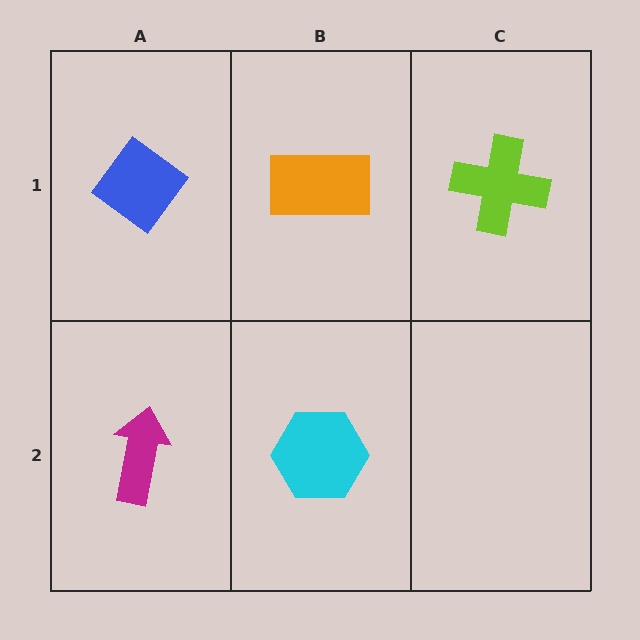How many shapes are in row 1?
3 shapes.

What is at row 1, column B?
An orange rectangle.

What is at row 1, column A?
A blue diamond.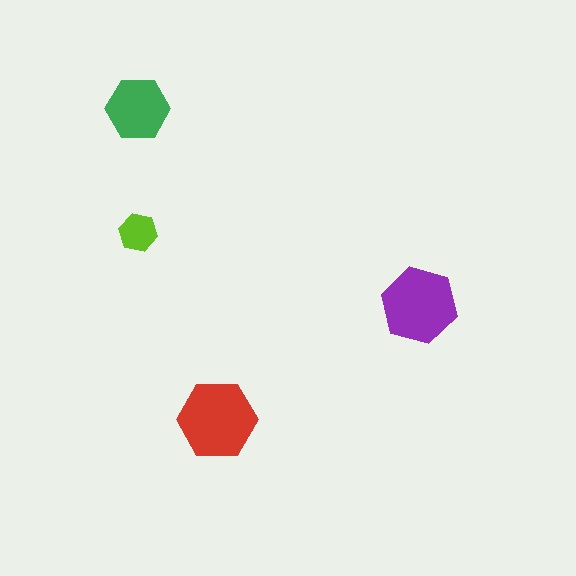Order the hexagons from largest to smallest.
the red one, the purple one, the green one, the lime one.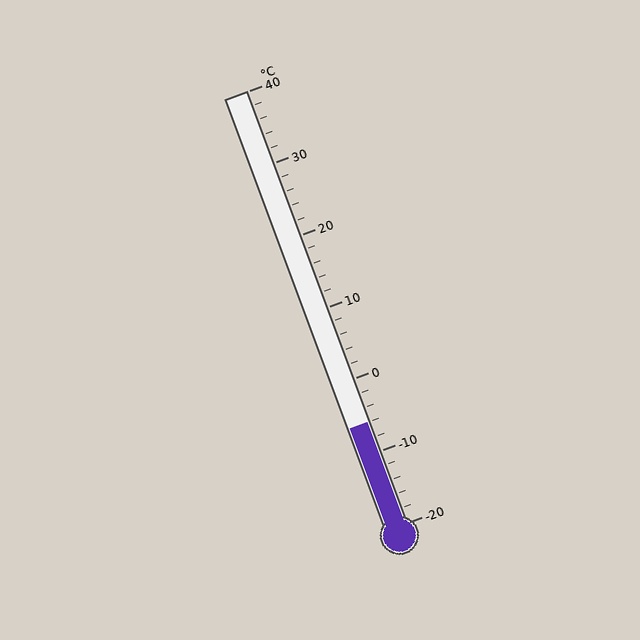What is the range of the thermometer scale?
The thermometer scale ranges from -20°C to 40°C.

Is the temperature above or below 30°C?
The temperature is below 30°C.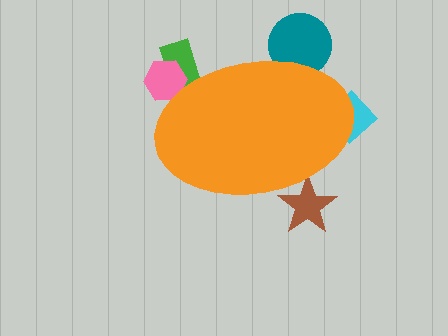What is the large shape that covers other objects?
An orange ellipse.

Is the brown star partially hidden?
Yes, the brown star is partially hidden behind the orange ellipse.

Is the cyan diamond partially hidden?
Yes, the cyan diamond is partially hidden behind the orange ellipse.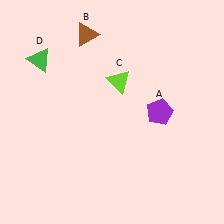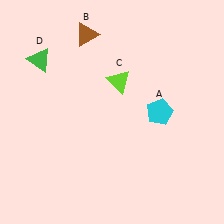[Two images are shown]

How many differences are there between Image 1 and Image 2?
There is 1 difference between the two images.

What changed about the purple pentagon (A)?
In Image 1, A is purple. In Image 2, it changed to cyan.